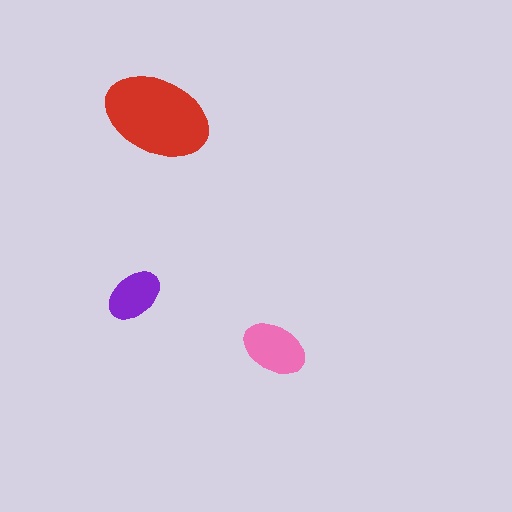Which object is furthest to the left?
The purple ellipse is leftmost.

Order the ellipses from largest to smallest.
the red one, the pink one, the purple one.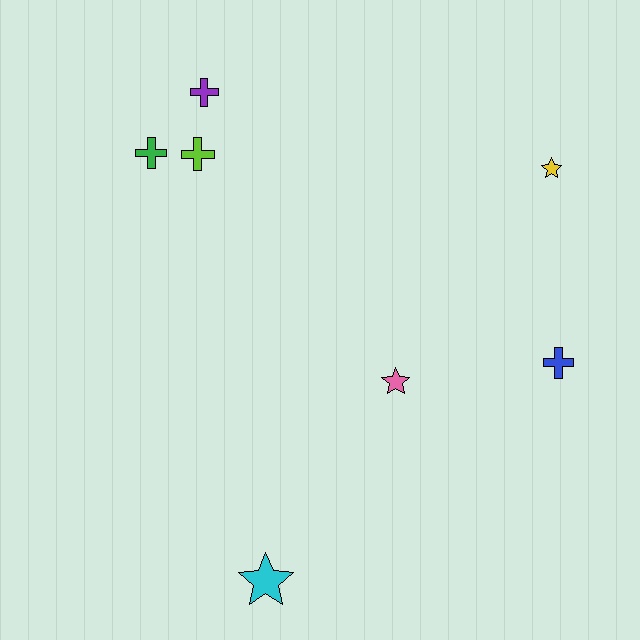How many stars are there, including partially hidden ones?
There are 3 stars.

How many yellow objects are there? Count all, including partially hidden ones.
There is 1 yellow object.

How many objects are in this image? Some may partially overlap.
There are 7 objects.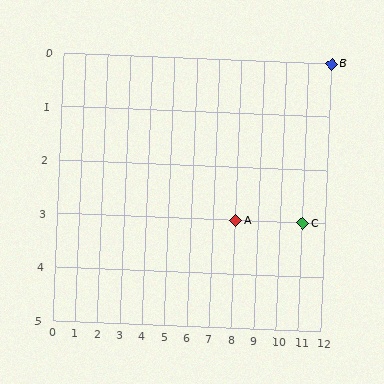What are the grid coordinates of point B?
Point B is at grid coordinates (12, 0).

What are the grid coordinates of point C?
Point C is at grid coordinates (11, 3).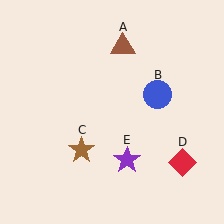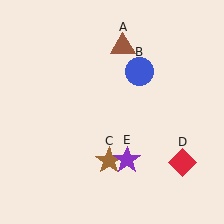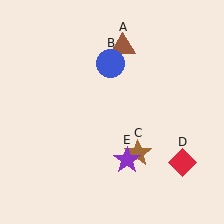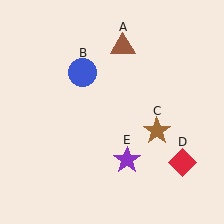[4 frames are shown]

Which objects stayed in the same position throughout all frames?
Brown triangle (object A) and red diamond (object D) and purple star (object E) remained stationary.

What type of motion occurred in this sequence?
The blue circle (object B), brown star (object C) rotated counterclockwise around the center of the scene.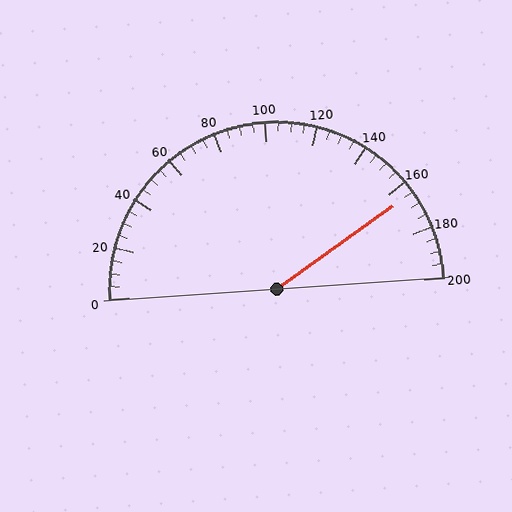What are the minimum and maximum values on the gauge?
The gauge ranges from 0 to 200.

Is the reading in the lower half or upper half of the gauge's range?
The reading is in the upper half of the range (0 to 200).